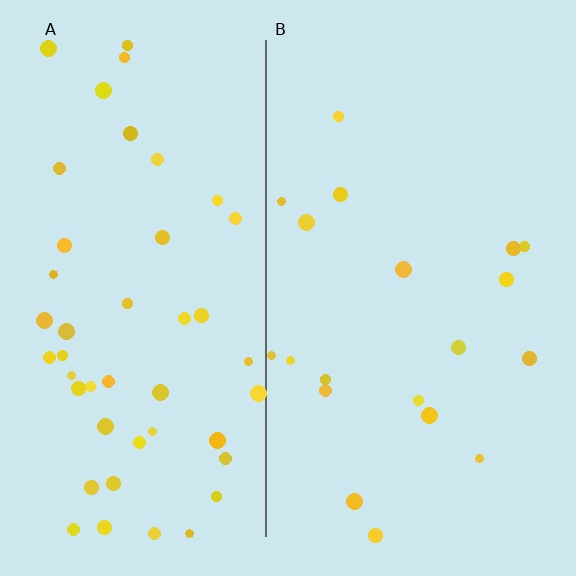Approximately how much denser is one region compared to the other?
Approximately 2.4× — region A over region B.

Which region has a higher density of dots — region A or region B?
A (the left).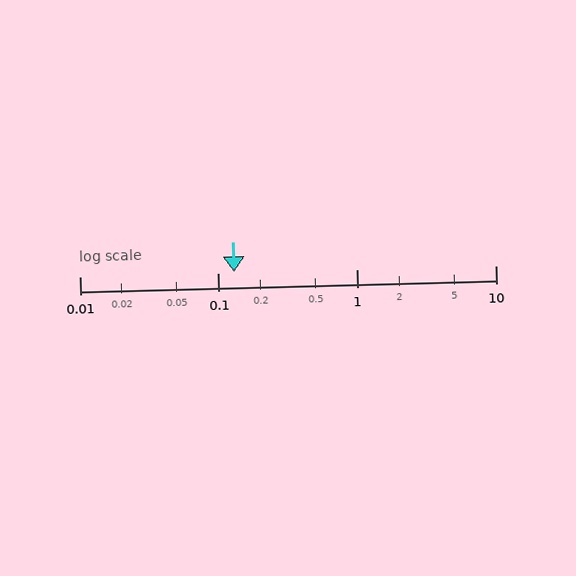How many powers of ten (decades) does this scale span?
The scale spans 3 decades, from 0.01 to 10.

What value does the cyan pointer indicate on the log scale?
The pointer indicates approximately 0.13.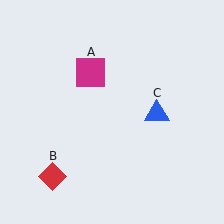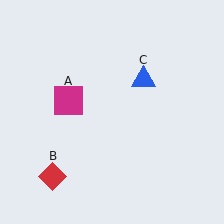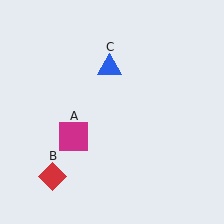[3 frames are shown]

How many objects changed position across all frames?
2 objects changed position: magenta square (object A), blue triangle (object C).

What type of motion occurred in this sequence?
The magenta square (object A), blue triangle (object C) rotated counterclockwise around the center of the scene.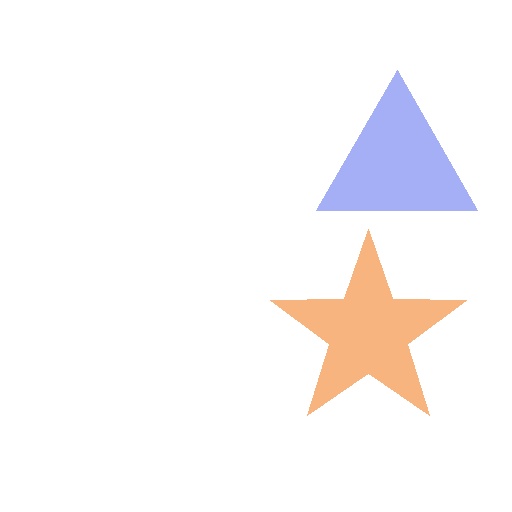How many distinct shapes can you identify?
There are 2 distinct shapes: a blue triangle, an orange star.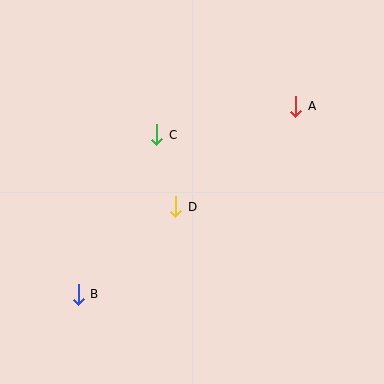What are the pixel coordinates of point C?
Point C is at (157, 135).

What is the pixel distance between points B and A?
The distance between B and A is 287 pixels.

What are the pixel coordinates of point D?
Point D is at (176, 207).